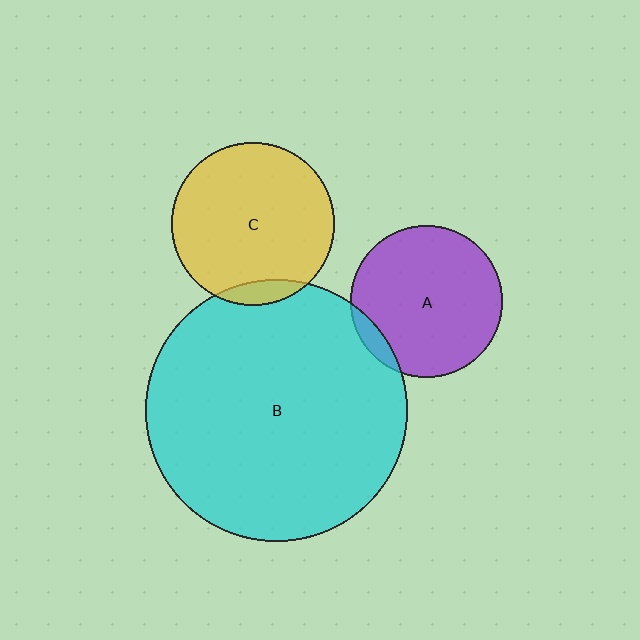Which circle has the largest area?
Circle B (cyan).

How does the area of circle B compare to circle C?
Approximately 2.6 times.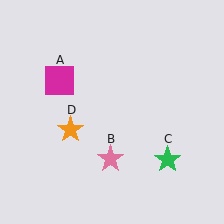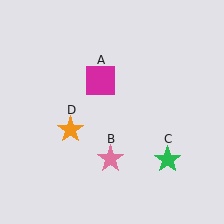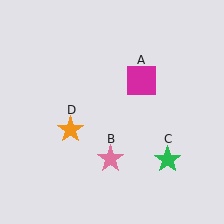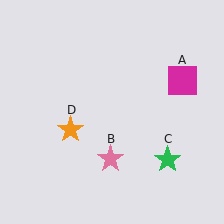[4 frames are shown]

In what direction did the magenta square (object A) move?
The magenta square (object A) moved right.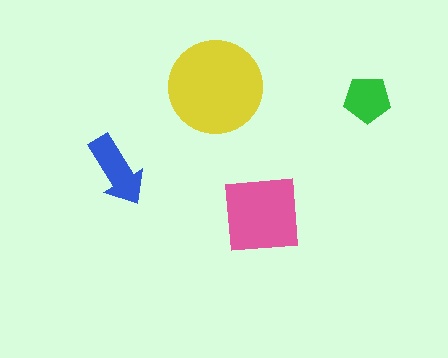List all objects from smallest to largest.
The green pentagon, the blue arrow, the pink square, the yellow circle.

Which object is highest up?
The yellow circle is topmost.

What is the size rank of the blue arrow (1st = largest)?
3rd.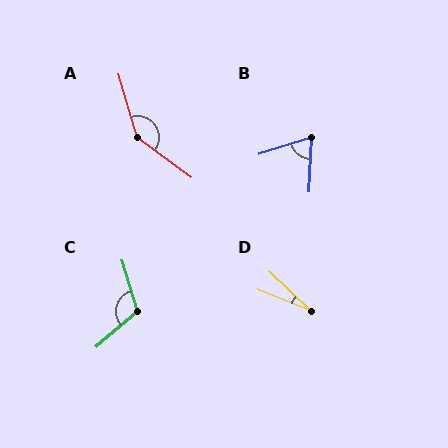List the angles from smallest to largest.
D (21°), B (70°), C (114°), A (143°).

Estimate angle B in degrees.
Approximately 70 degrees.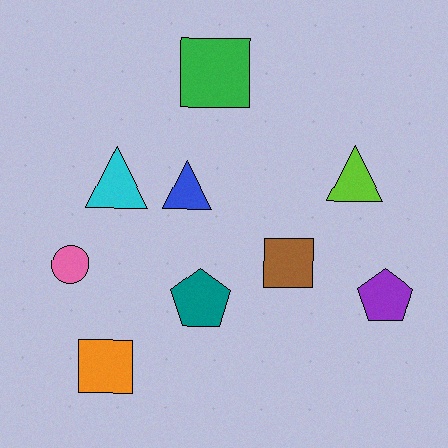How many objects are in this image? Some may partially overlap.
There are 9 objects.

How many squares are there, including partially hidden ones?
There are 3 squares.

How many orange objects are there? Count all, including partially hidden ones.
There is 1 orange object.